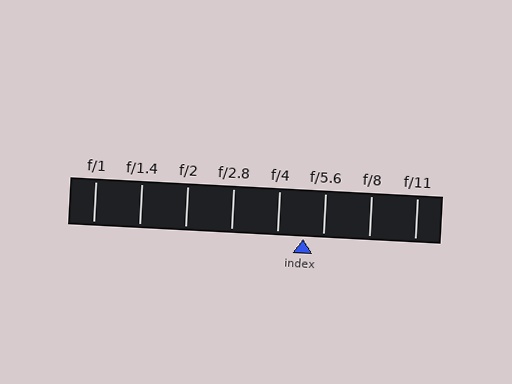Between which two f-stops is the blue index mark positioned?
The index mark is between f/4 and f/5.6.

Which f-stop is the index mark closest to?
The index mark is closest to f/5.6.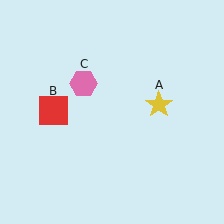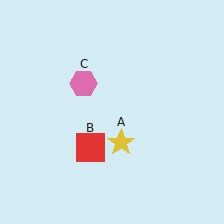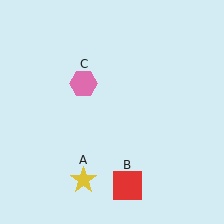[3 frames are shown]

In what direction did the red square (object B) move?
The red square (object B) moved down and to the right.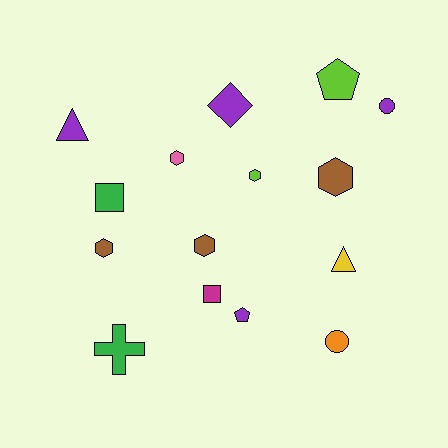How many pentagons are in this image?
There are 2 pentagons.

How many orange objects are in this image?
There is 1 orange object.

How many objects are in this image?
There are 15 objects.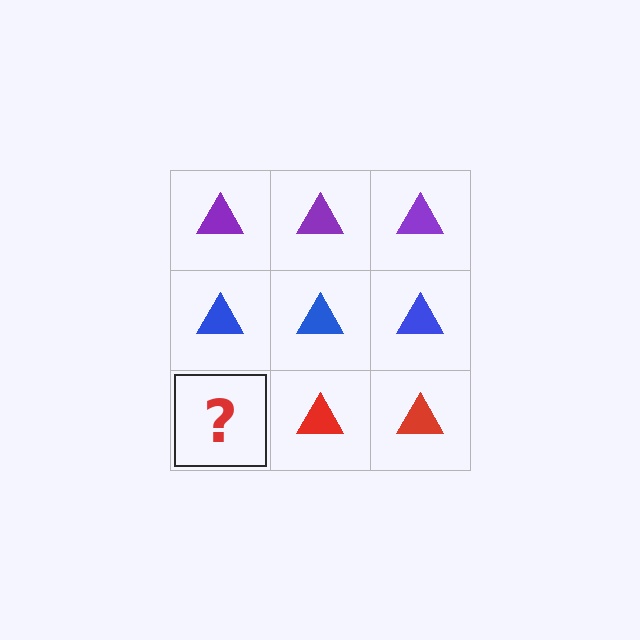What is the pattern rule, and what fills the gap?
The rule is that each row has a consistent color. The gap should be filled with a red triangle.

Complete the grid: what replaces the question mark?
The question mark should be replaced with a red triangle.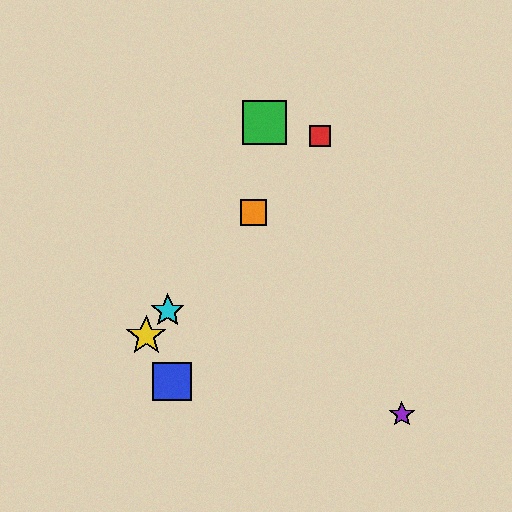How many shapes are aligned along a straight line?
4 shapes (the red square, the yellow star, the orange square, the cyan star) are aligned along a straight line.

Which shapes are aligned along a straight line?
The red square, the yellow star, the orange square, the cyan star are aligned along a straight line.